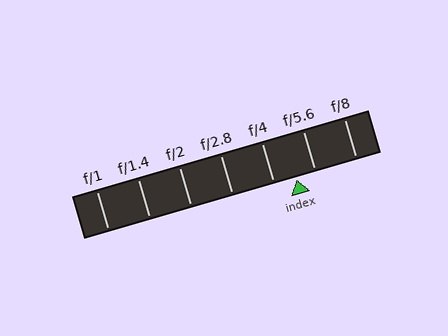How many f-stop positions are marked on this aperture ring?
There are 7 f-stop positions marked.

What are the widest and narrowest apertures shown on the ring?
The widest aperture shown is f/1 and the narrowest is f/8.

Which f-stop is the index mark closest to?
The index mark is closest to f/5.6.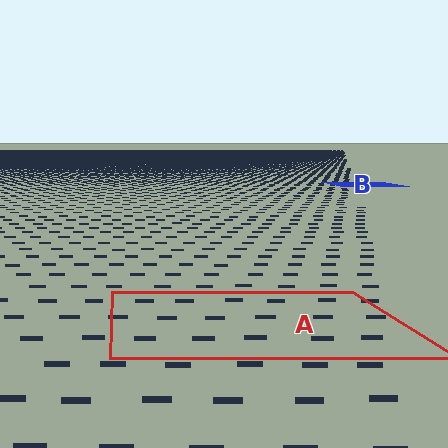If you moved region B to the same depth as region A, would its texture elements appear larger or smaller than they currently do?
They would appear larger. At a closer depth, the same texture elements are projected at a bigger on-screen size.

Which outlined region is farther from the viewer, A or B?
Region B is farther from the viewer — the texture elements inside it appear smaller and more densely packed.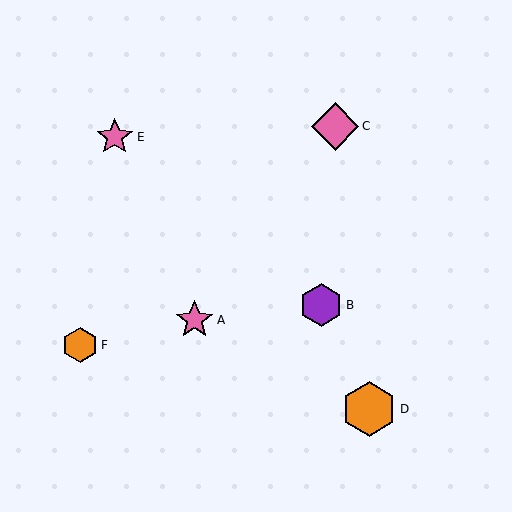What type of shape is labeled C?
Shape C is a pink diamond.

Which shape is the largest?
The orange hexagon (labeled D) is the largest.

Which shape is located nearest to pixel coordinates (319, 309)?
The purple hexagon (labeled B) at (321, 305) is nearest to that location.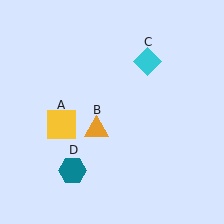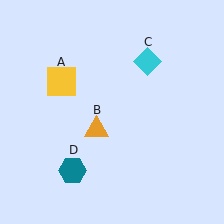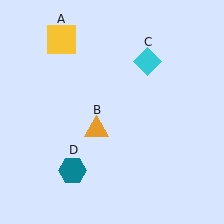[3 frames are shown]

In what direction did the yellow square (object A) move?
The yellow square (object A) moved up.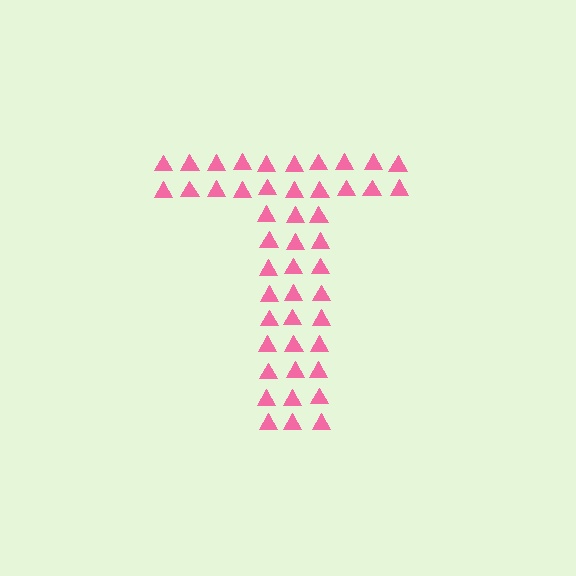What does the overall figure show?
The overall figure shows the letter T.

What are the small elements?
The small elements are triangles.